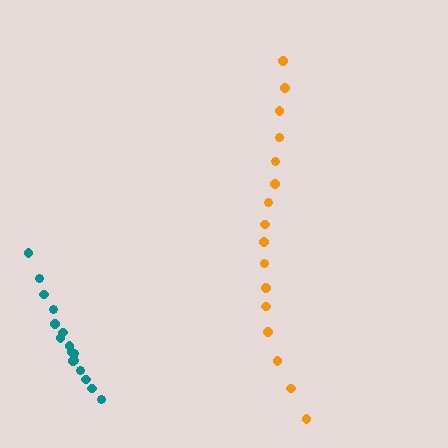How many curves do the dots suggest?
There are 2 distinct paths.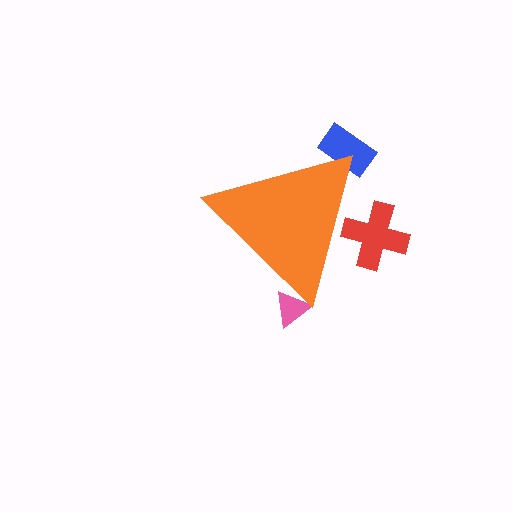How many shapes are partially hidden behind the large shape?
3 shapes are partially hidden.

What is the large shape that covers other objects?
An orange triangle.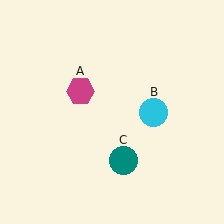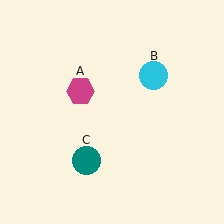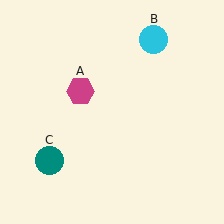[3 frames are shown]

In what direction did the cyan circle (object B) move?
The cyan circle (object B) moved up.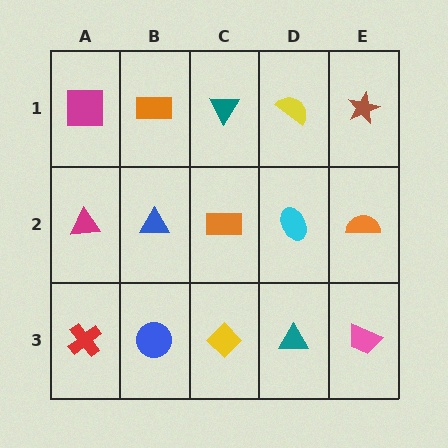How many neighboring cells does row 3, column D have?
3.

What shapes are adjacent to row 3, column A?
A magenta triangle (row 2, column A), a blue circle (row 3, column B).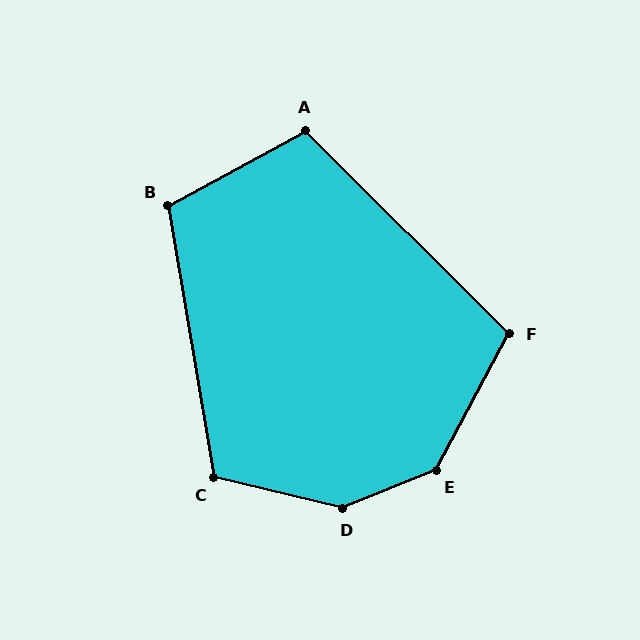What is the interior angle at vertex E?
Approximately 140 degrees (obtuse).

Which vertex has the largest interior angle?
D, at approximately 144 degrees.